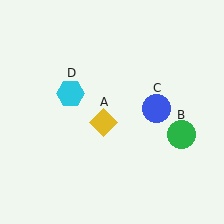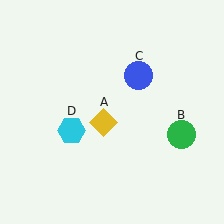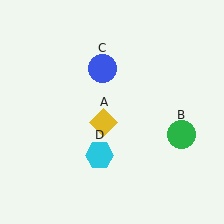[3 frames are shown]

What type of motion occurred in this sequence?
The blue circle (object C), cyan hexagon (object D) rotated counterclockwise around the center of the scene.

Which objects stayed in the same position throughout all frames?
Yellow diamond (object A) and green circle (object B) remained stationary.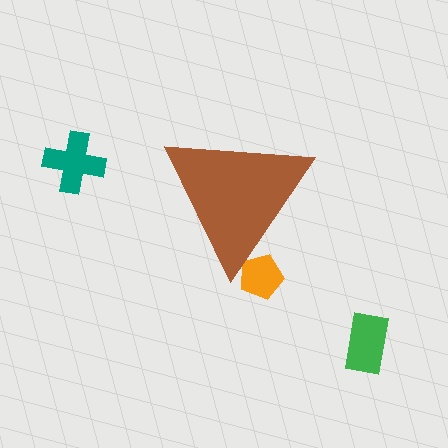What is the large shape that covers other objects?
A brown triangle.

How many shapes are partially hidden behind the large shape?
1 shape is partially hidden.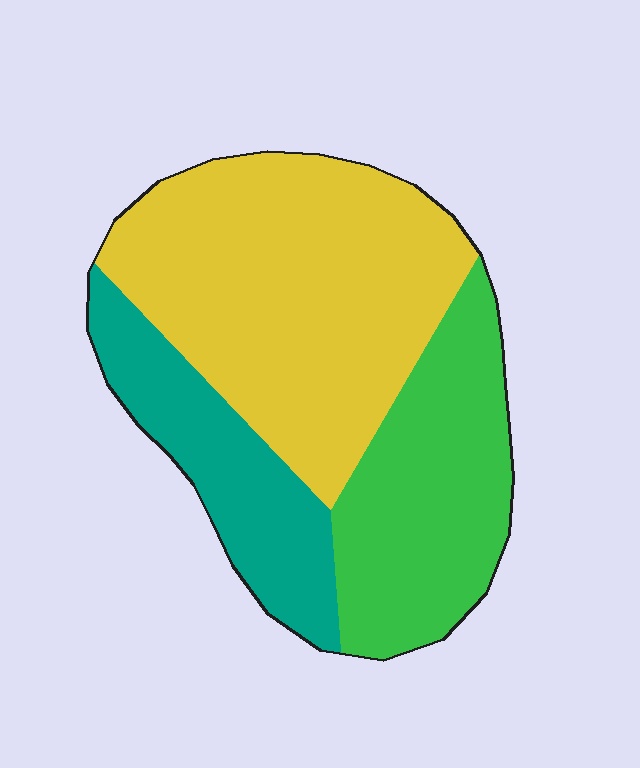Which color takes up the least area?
Teal, at roughly 20%.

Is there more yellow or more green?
Yellow.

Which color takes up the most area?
Yellow, at roughly 50%.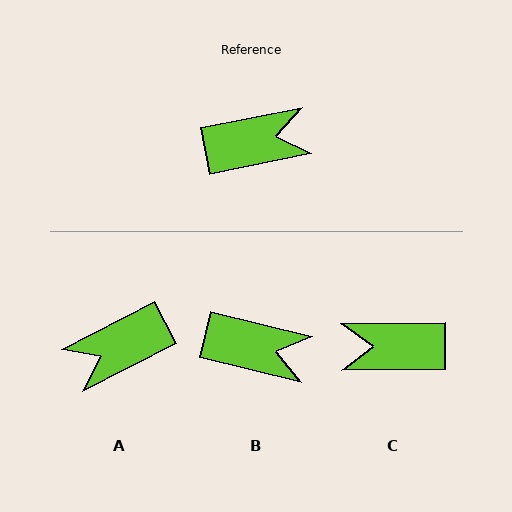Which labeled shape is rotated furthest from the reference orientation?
C, about 169 degrees away.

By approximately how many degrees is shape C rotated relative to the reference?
Approximately 169 degrees counter-clockwise.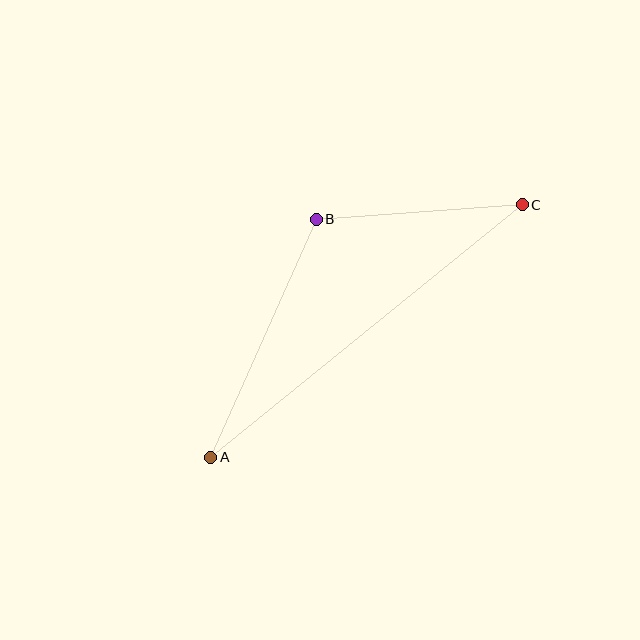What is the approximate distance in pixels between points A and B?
The distance between A and B is approximately 261 pixels.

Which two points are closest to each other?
Points B and C are closest to each other.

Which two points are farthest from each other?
Points A and C are farthest from each other.